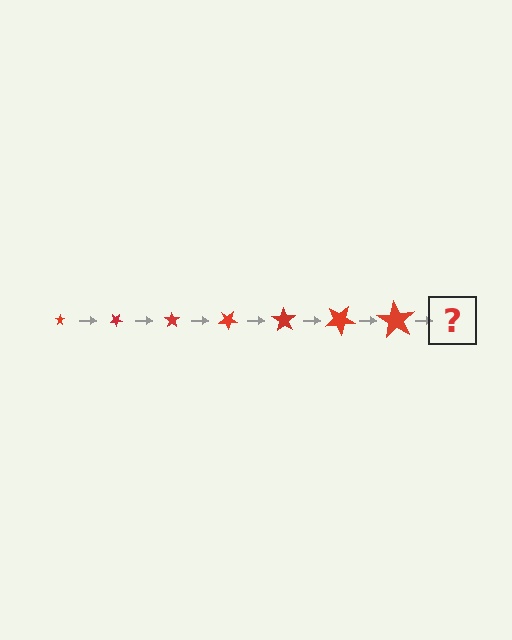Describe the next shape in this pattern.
It should be a star, larger than the previous one and rotated 245 degrees from the start.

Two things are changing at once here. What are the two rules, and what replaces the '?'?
The two rules are that the star grows larger each step and it rotates 35 degrees each step. The '?' should be a star, larger than the previous one and rotated 245 degrees from the start.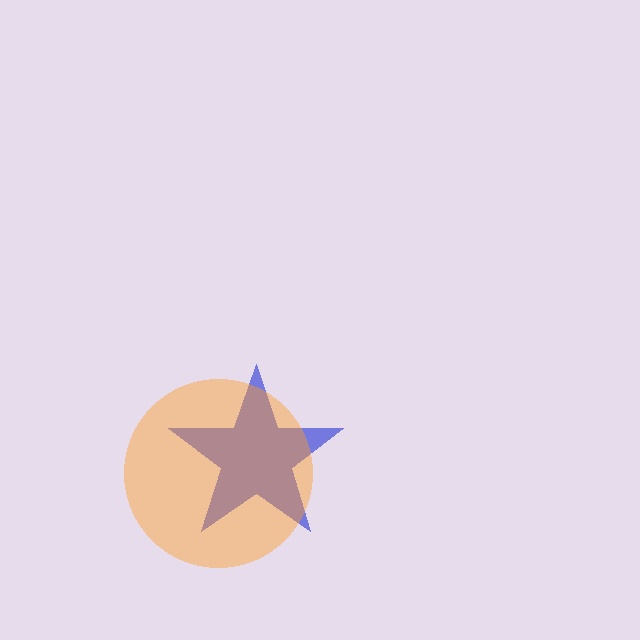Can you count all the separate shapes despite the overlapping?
Yes, there are 2 separate shapes.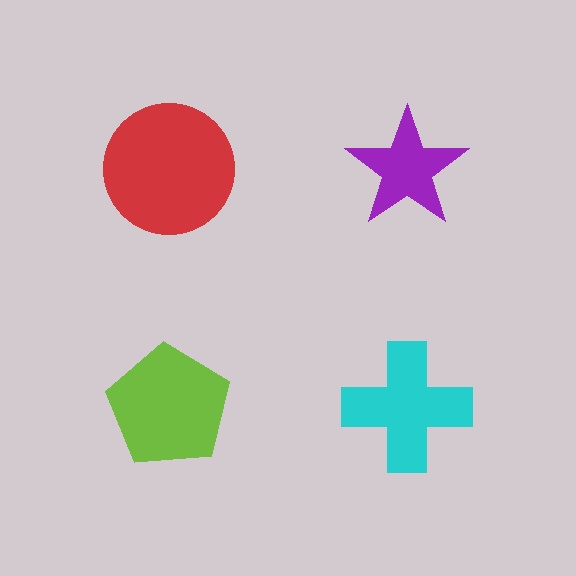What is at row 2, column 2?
A cyan cross.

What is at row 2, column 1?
A lime pentagon.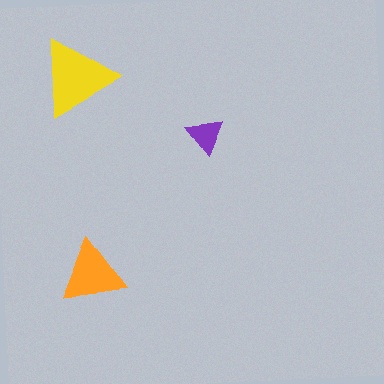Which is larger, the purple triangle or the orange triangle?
The orange one.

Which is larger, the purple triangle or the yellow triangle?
The yellow one.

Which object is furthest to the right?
The purple triangle is rightmost.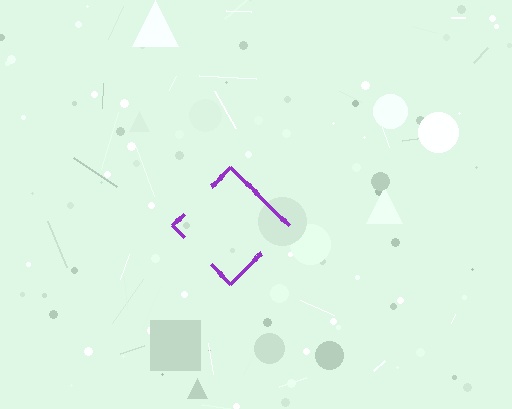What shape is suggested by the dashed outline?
The dashed outline suggests a diamond.